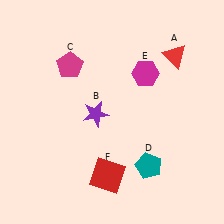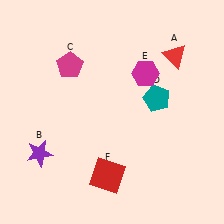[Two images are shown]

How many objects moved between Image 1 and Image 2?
2 objects moved between the two images.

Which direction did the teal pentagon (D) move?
The teal pentagon (D) moved up.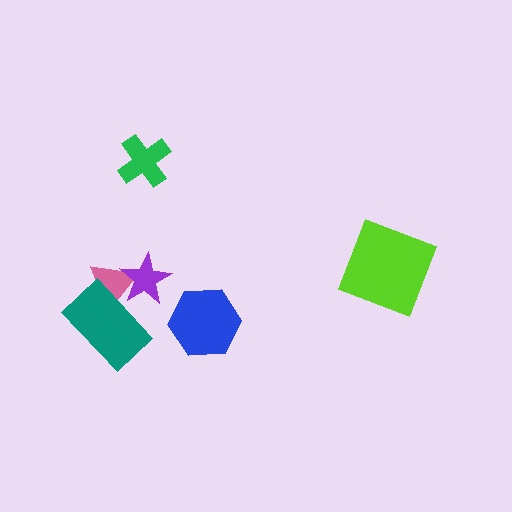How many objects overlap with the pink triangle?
2 objects overlap with the pink triangle.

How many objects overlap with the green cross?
0 objects overlap with the green cross.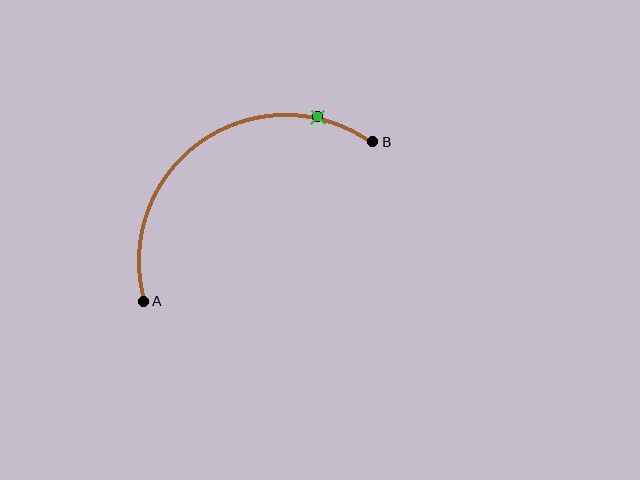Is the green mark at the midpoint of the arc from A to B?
No. The green mark lies on the arc but is closer to endpoint B. The arc midpoint would be at the point on the curve equidistant along the arc from both A and B.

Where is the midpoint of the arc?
The arc midpoint is the point on the curve farthest from the straight line joining A and B. It sits above and to the left of that line.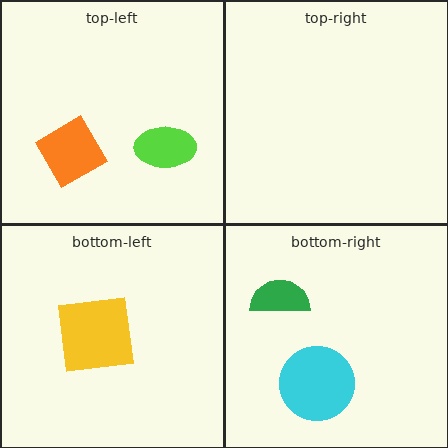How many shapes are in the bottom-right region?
2.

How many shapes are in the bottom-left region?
1.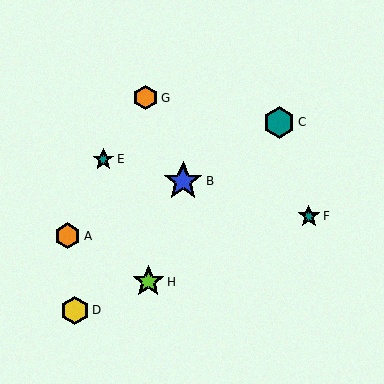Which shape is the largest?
The blue star (labeled B) is the largest.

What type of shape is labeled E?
Shape E is a teal star.